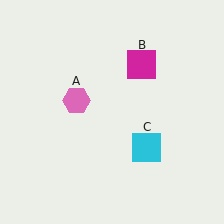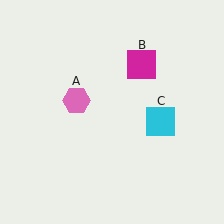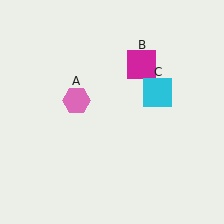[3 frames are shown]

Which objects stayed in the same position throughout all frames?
Pink hexagon (object A) and magenta square (object B) remained stationary.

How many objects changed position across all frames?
1 object changed position: cyan square (object C).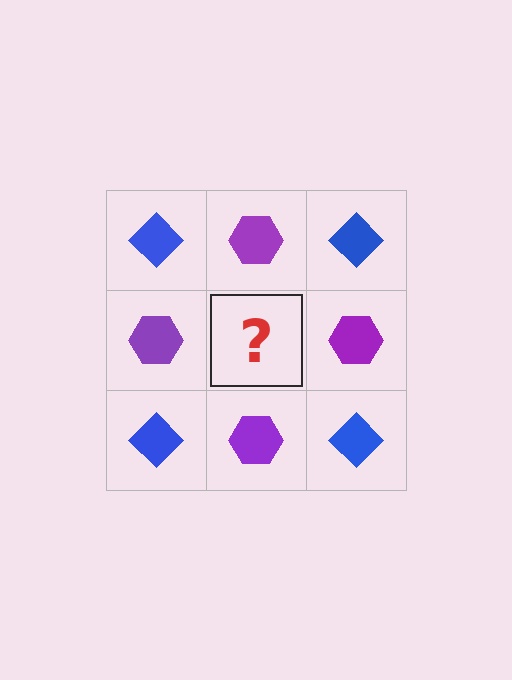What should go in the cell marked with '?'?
The missing cell should contain a blue diamond.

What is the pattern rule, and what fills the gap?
The rule is that it alternates blue diamond and purple hexagon in a checkerboard pattern. The gap should be filled with a blue diamond.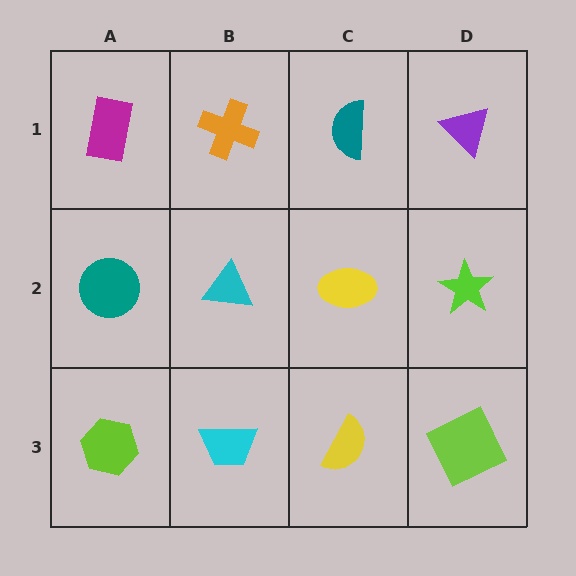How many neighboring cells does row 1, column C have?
3.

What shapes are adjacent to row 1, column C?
A yellow ellipse (row 2, column C), an orange cross (row 1, column B), a purple triangle (row 1, column D).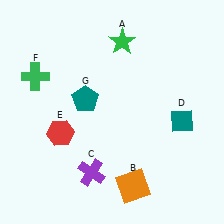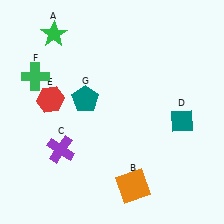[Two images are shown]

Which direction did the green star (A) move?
The green star (A) moved left.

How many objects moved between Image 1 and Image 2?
3 objects moved between the two images.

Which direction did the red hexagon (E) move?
The red hexagon (E) moved up.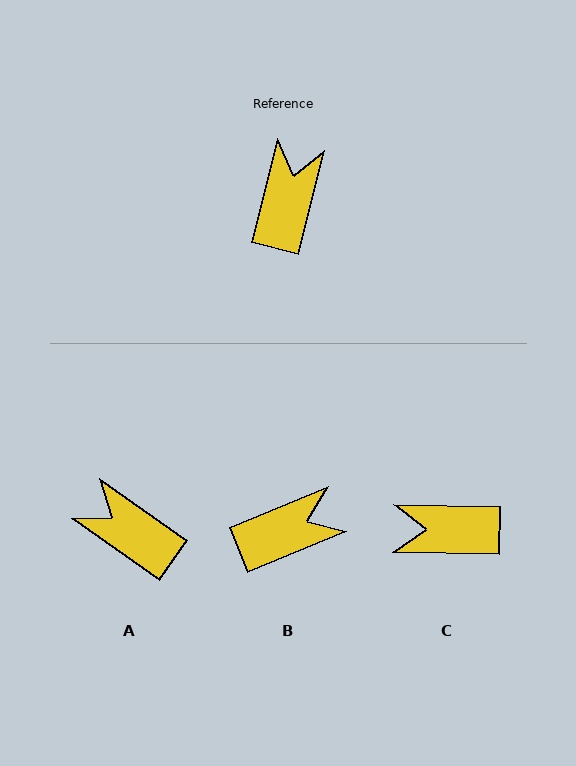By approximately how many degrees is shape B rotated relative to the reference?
Approximately 53 degrees clockwise.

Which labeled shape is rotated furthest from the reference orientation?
C, about 103 degrees away.